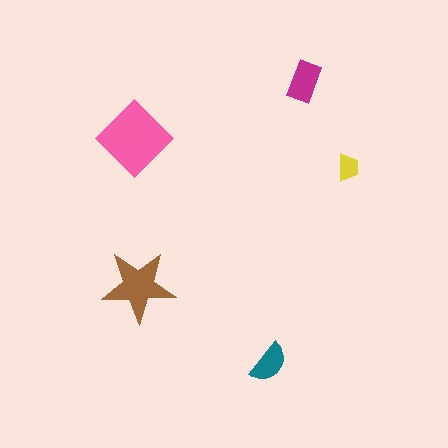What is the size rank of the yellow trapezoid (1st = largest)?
5th.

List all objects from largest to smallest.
The pink diamond, the brown star, the magenta rectangle, the teal semicircle, the yellow trapezoid.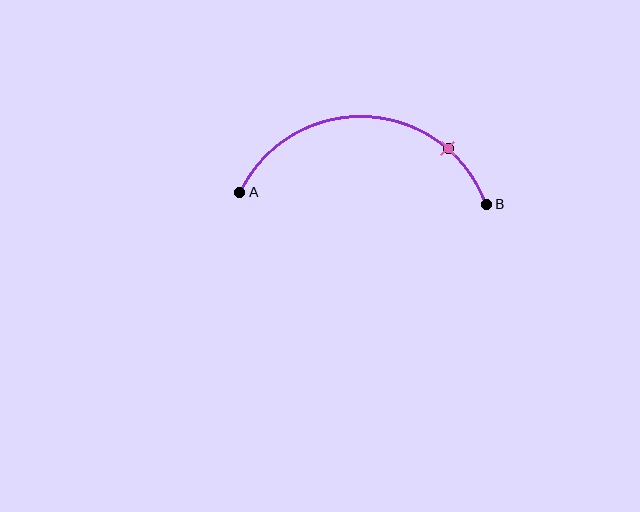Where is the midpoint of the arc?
The arc midpoint is the point on the curve farthest from the straight line joining A and B. It sits above that line.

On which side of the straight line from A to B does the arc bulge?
The arc bulges above the straight line connecting A and B.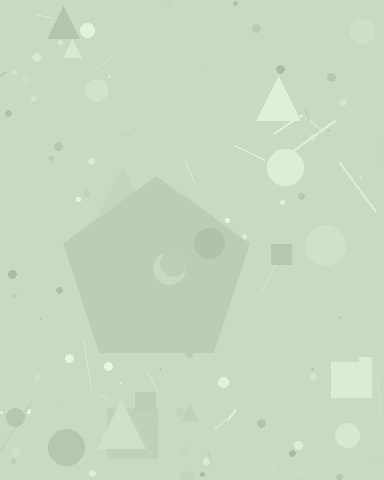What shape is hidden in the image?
A pentagon is hidden in the image.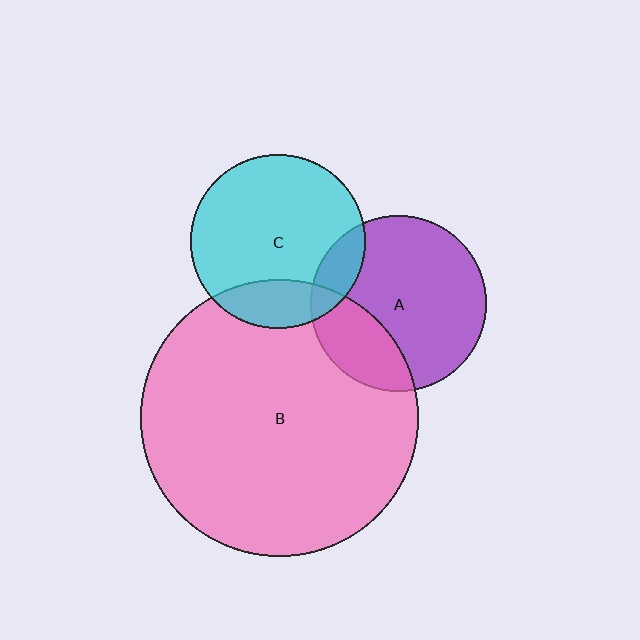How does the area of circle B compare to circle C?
Approximately 2.5 times.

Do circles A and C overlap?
Yes.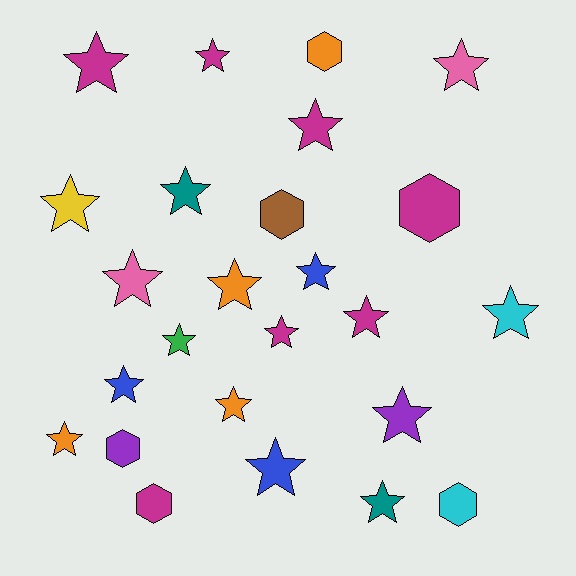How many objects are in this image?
There are 25 objects.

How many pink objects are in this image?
There are 2 pink objects.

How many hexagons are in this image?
There are 6 hexagons.